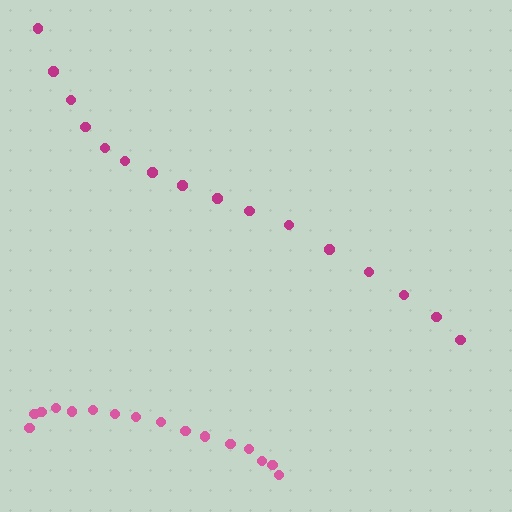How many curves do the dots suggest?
There are 2 distinct paths.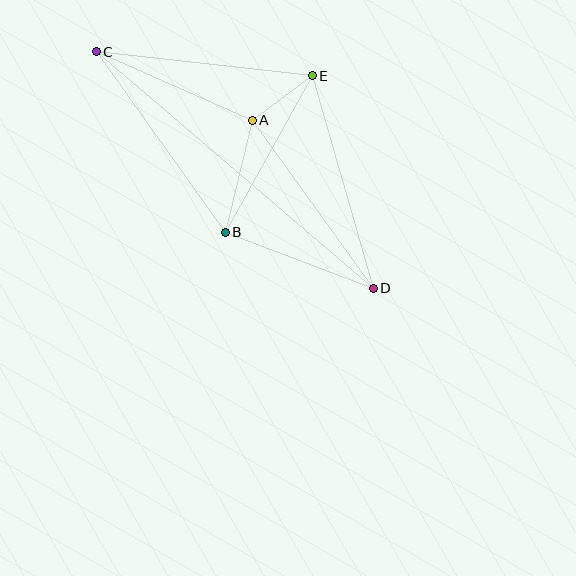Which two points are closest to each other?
Points A and E are closest to each other.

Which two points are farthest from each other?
Points C and D are farthest from each other.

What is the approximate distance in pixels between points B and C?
The distance between B and C is approximately 222 pixels.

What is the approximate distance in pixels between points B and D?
The distance between B and D is approximately 159 pixels.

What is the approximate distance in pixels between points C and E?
The distance between C and E is approximately 218 pixels.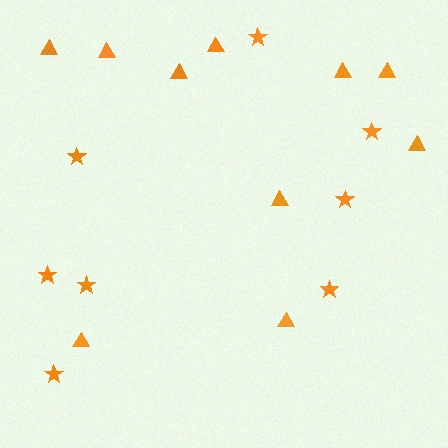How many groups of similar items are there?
There are 2 groups: one group of stars (8) and one group of triangles (10).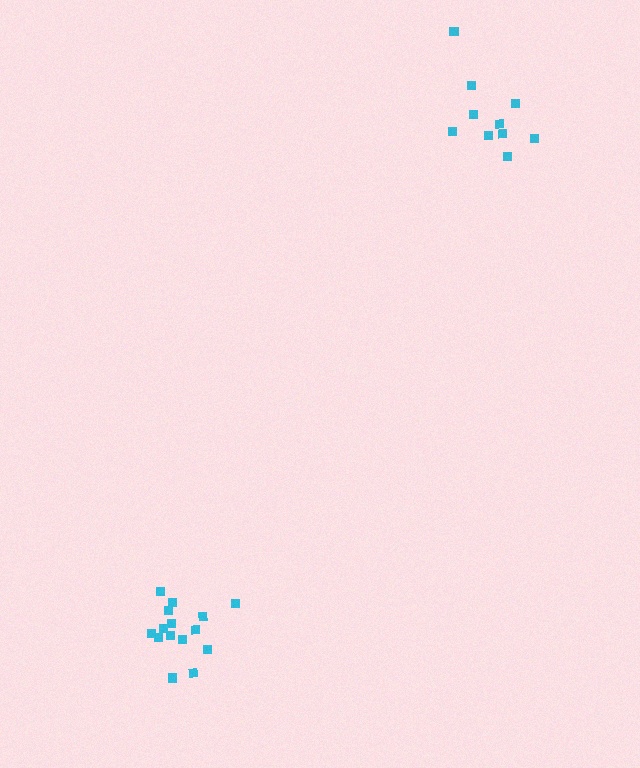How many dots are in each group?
Group 1: 10 dots, Group 2: 15 dots (25 total).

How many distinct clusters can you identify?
There are 2 distinct clusters.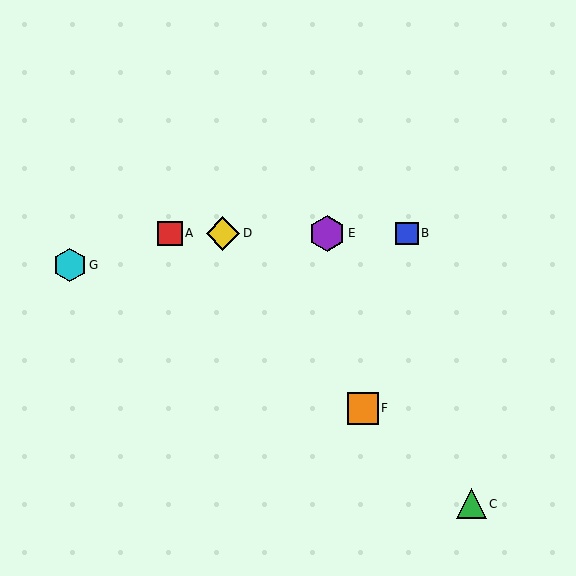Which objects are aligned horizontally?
Objects A, B, D, E are aligned horizontally.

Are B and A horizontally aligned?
Yes, both are at y≈233.